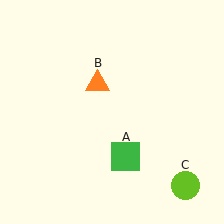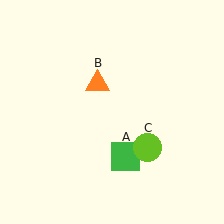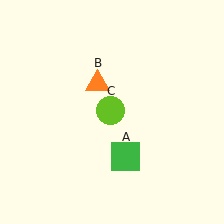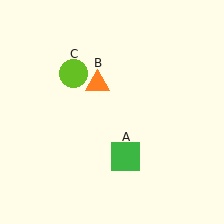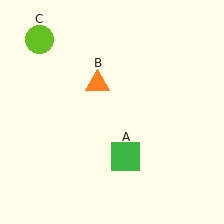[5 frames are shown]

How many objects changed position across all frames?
1 object changed position: lime circle (object C).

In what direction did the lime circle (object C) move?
The lime circle (object C) moved up and to the left.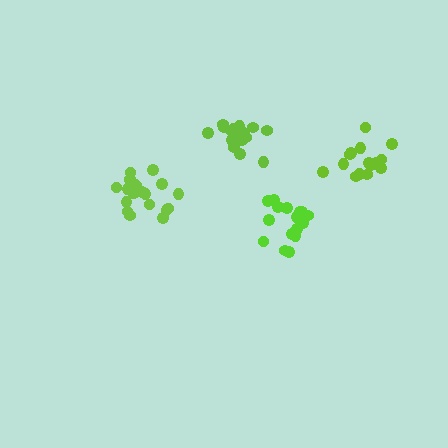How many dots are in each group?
Group 1: 15 dots, Group 2: 20 dots, Group 3: 17 dots, Group 4: 16 dots (68 total).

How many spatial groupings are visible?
There are 4 spatial groupings.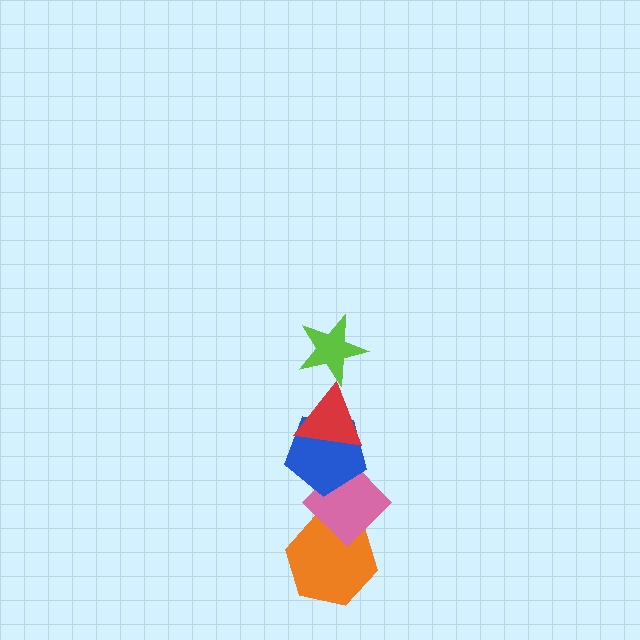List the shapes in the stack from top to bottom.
From top to bottom: the lime star, the red triangle, the blue pentagon, the pink diamond, the orange hexagon.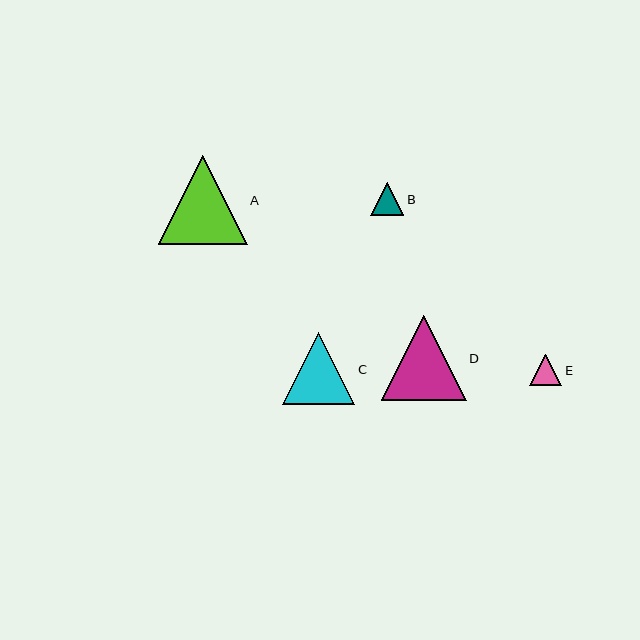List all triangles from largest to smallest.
From largest to smallest: A, D, C, B, E.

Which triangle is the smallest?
Triangle E is the smallest with a size of approximately 32 pixels.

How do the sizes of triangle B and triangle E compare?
Triangle B and triangle E are approximately the same size.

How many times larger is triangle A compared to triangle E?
Triangle A is approximately 2.8 times the size of triangle E.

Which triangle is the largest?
Triangle A is the largest with a size of approximately 89 pixels.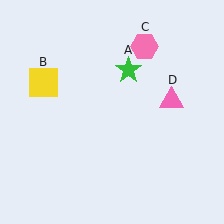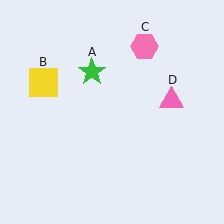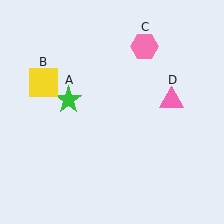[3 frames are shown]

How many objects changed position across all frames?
1 object changed position: green star (object A).